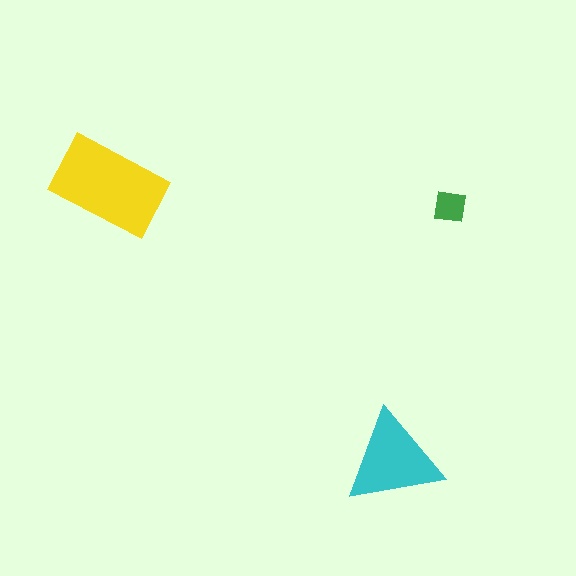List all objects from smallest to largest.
The green square, the cyan triangle, the yellow rectangle.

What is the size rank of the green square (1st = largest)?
3rd.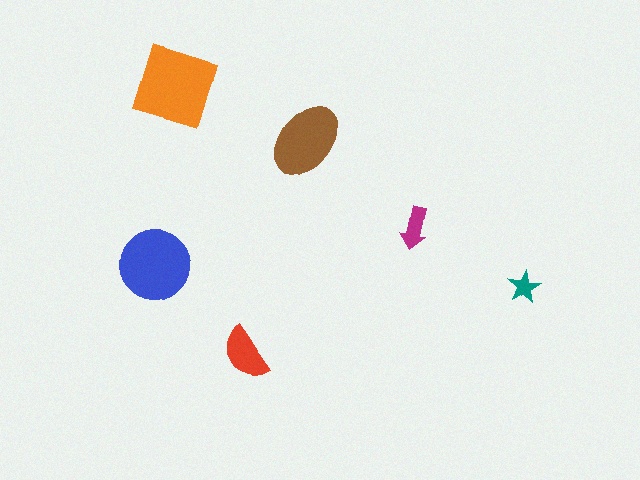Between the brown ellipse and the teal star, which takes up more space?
The brown ellipse.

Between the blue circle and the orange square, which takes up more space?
The orange square.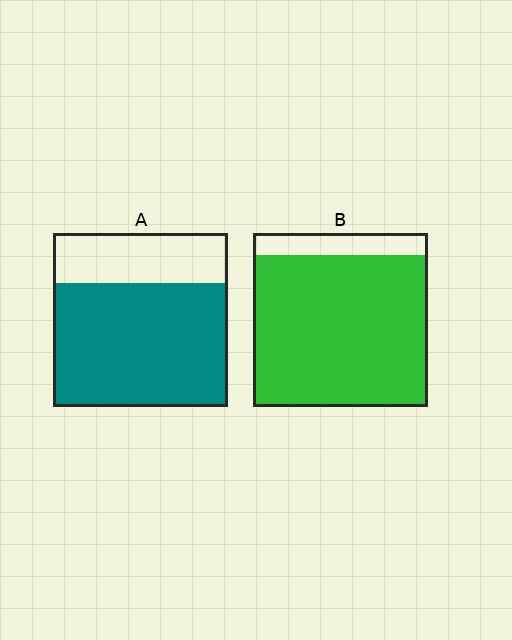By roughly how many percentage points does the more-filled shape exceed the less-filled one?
By roughly 15 percentage points (B over A).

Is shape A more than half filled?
Yes.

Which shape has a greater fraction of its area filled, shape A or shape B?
Shape B.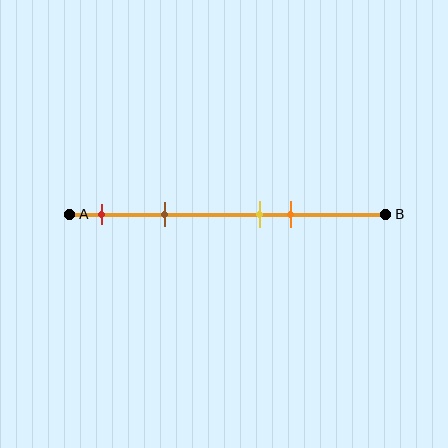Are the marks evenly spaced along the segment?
No, the marks are not evenly spaced.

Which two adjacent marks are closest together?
The yellow and orange marks are the closest adjacent pair.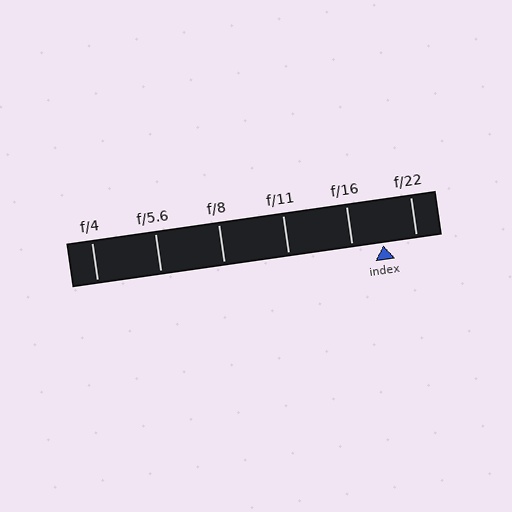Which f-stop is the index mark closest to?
The index mark is closest to f/16.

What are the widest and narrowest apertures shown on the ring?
The widest aperture shown is f/4 and the narrowest is f/22.